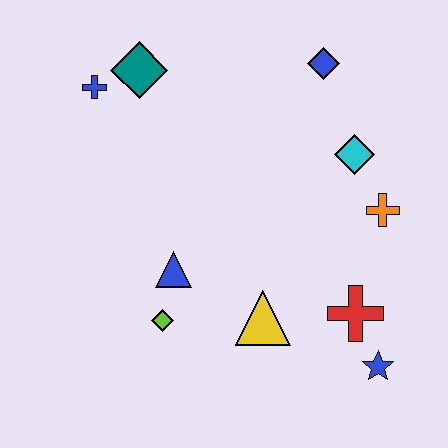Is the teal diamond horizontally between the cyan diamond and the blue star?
No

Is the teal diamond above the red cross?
Yes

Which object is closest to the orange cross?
The cyan diamond is closest to the orange cross.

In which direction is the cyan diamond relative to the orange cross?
The cyan diamond is above the orange cross.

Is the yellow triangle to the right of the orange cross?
No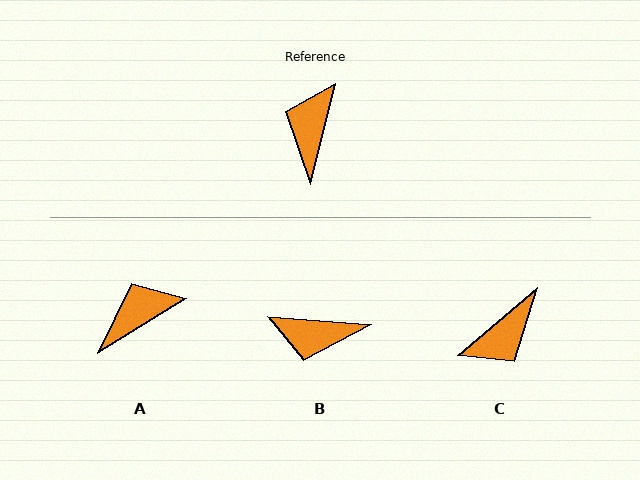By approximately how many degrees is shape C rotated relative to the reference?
Approximately 144 degrees counter-clockwise.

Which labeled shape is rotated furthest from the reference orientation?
C, about 144 degrees away.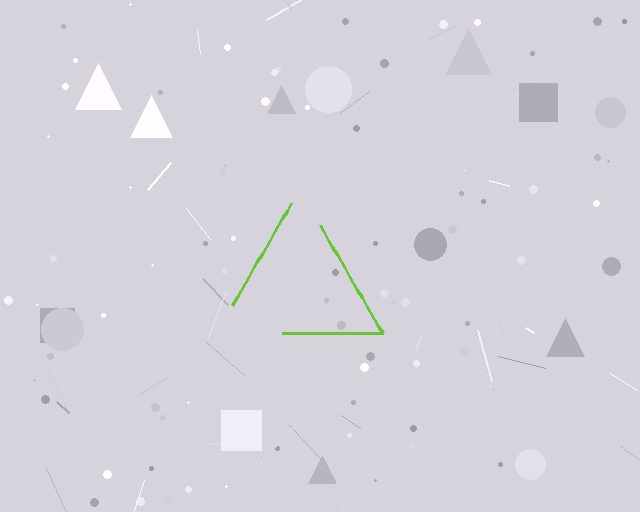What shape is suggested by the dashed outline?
The dashed outline suggests a triangle.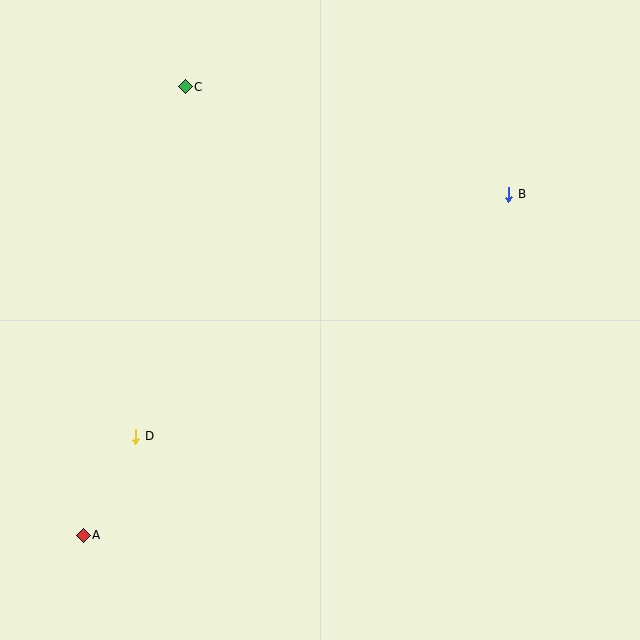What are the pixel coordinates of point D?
Point D is at (136, 436).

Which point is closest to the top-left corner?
Point C is closest to the top-left corner.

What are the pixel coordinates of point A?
Point A is at (83, 535).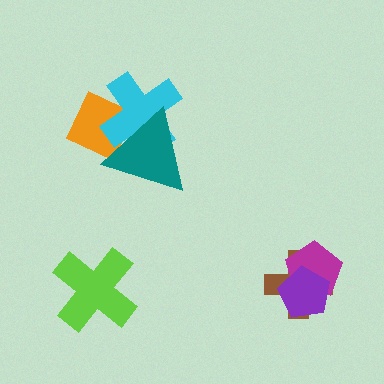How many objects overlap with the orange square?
2 objects overlap with the orange square.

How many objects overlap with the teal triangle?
2 objects overlap with the teal triangle.